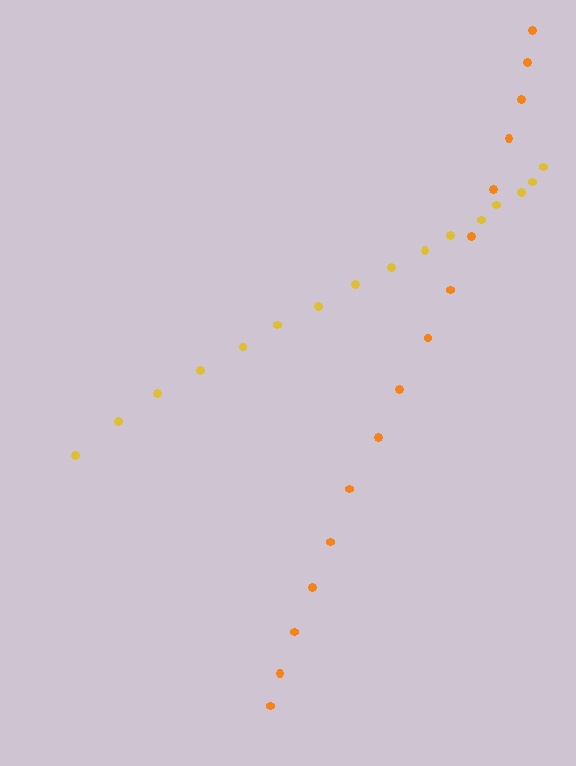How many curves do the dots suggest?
There are 2 distinct paths.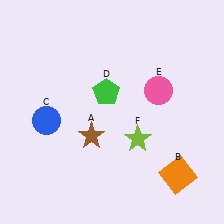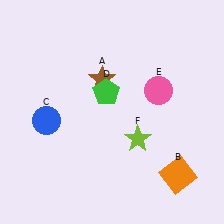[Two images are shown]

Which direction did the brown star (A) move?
The brown star (A) moved up.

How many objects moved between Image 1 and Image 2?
1 object moved between the two images.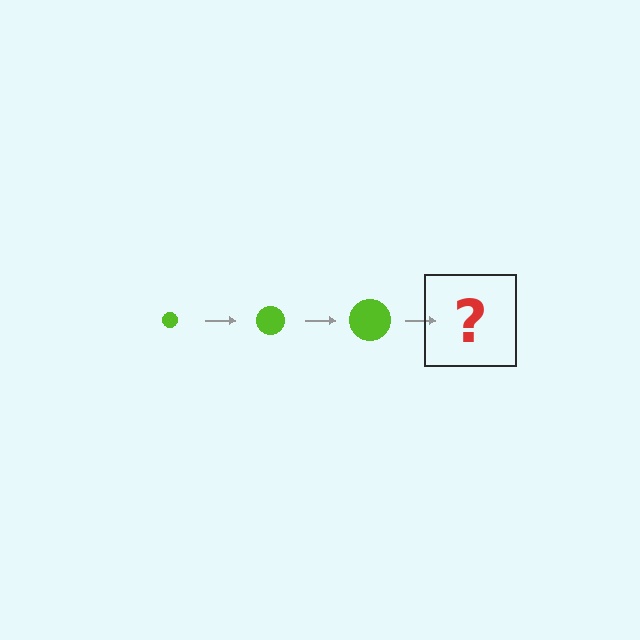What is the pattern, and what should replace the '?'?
The pattern is that the circle gets progressively larger each step. The '?' should be a lime circle, larger than the previous one.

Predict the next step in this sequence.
The next step is a lime circle, larger than the previous one.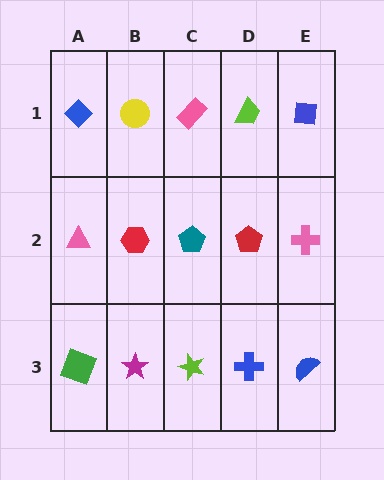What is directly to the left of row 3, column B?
A green square.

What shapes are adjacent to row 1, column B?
A red hexagon (row 2, column B), a blue diamond (row 1, column A), a pink rectangle (row 1, column C).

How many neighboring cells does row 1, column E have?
2.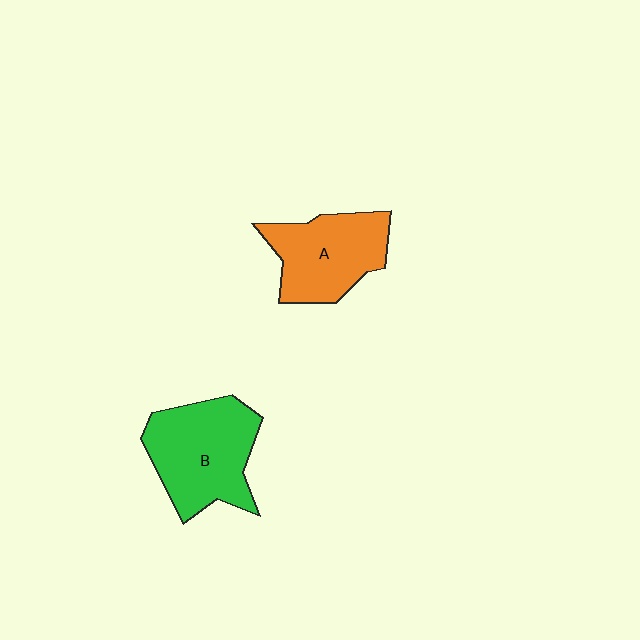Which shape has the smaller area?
Shape A (orange).